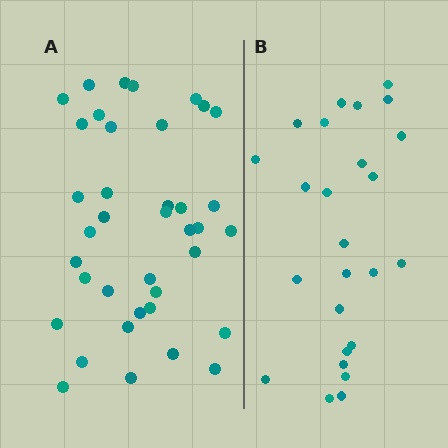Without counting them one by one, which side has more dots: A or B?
Region A (the left region) has more dots.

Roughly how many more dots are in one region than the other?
Region A has approximately 15 more dots than region B.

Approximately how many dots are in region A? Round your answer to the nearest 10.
About 40 dots. (The exact count is 38, which rounds to 40.)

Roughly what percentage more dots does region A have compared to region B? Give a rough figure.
About 50% more.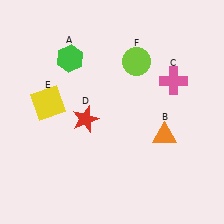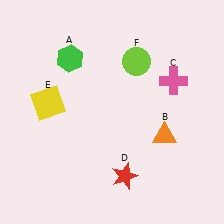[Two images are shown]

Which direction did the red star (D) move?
The red star (D) moved down.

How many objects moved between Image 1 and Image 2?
1 object moved between the two images.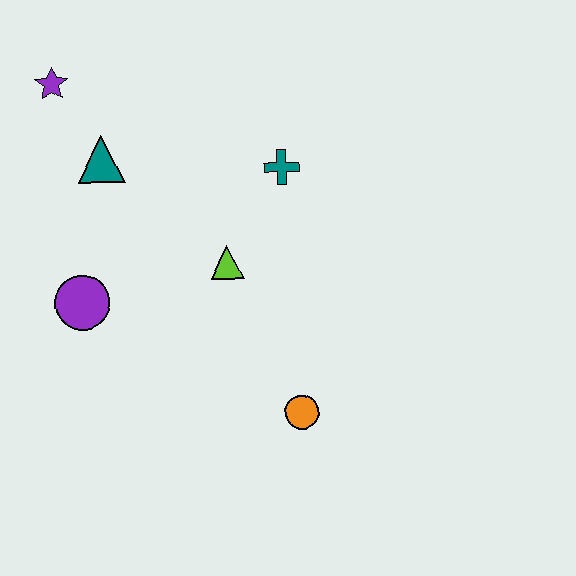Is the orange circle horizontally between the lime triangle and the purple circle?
No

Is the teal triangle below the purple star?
Yes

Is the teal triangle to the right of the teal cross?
No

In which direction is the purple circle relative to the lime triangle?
The purple circle is to the left of the lime triangle.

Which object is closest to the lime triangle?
The teal cross is closest to the lime triangle.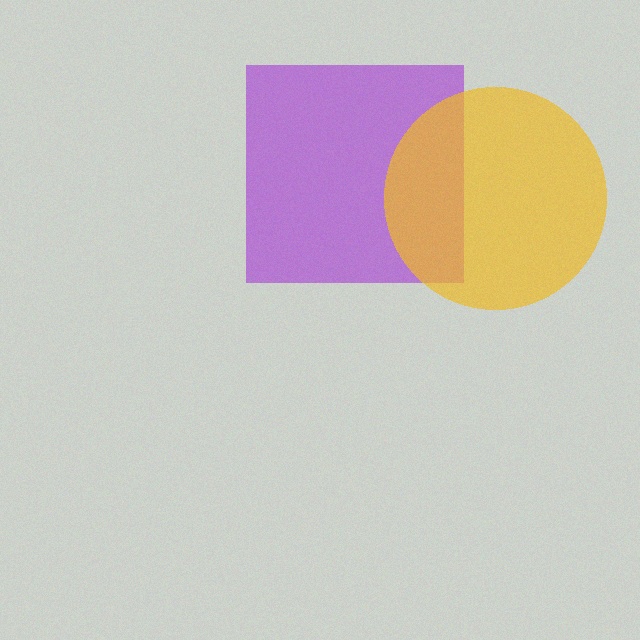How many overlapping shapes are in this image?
There are 2 overlapping shapes in the image.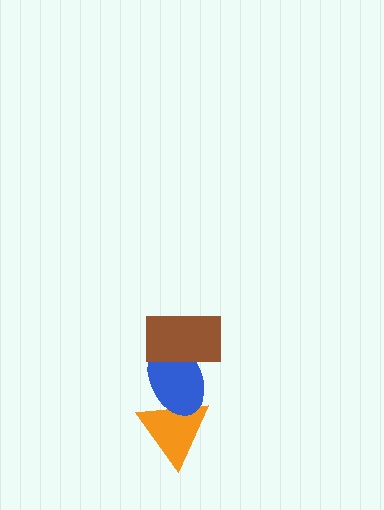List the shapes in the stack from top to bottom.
From top to bottom: the brown rectangle, the blue ellipse, the orange triangle.